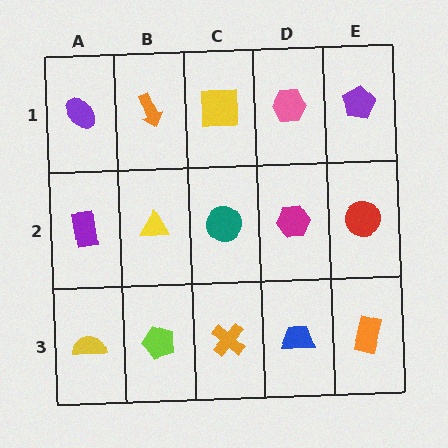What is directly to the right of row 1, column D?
A purple pentagon.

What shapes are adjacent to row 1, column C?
A teal circle (row 2, column C), an orange arrow (row 1, column B), a pink hexagon (row 1, column D).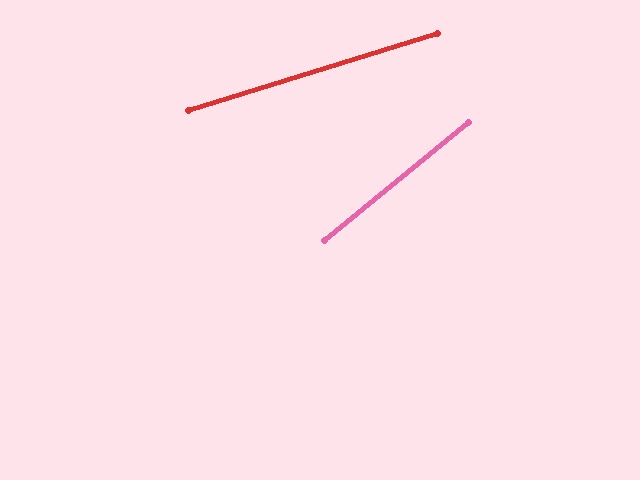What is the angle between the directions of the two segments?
Approximately 22 degrees.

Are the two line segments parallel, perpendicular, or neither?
Neither parallel nor perpendicular — they differ by about 22°.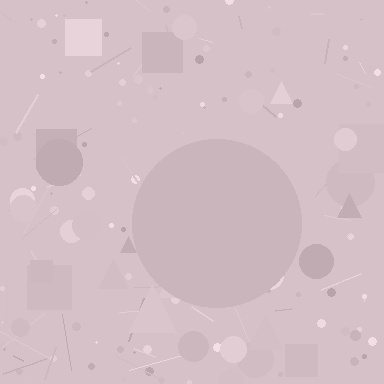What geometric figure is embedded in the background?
A circle is embedded in the background.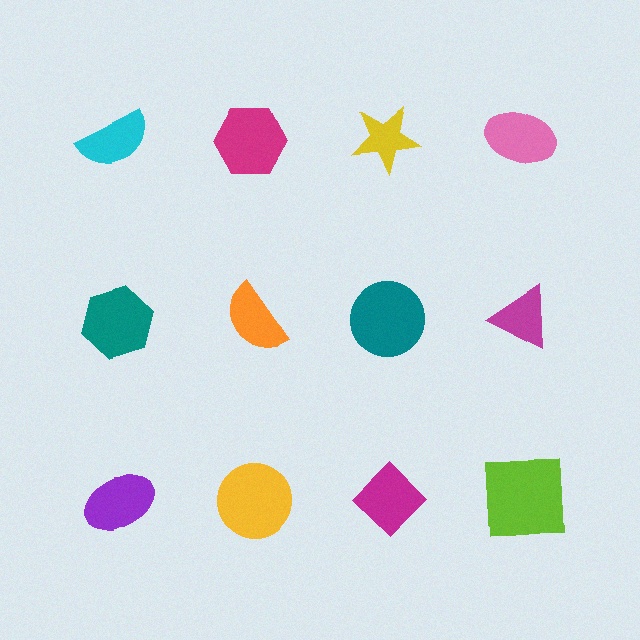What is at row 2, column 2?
An orange semicircle.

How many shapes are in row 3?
4 shapes.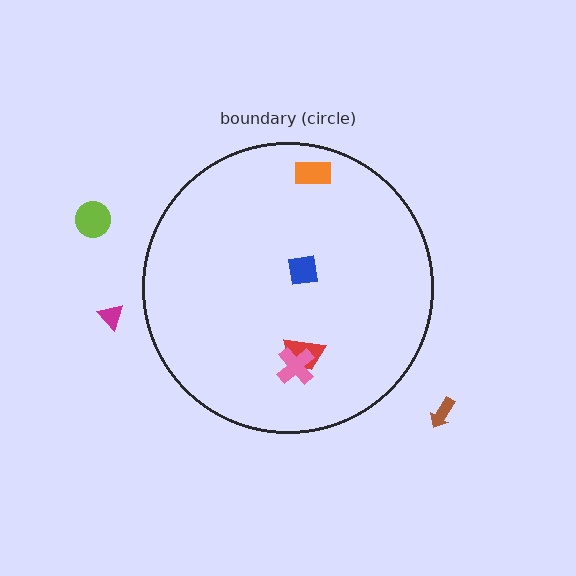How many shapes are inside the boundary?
4 inside, 3 outside.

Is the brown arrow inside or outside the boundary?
Outside.